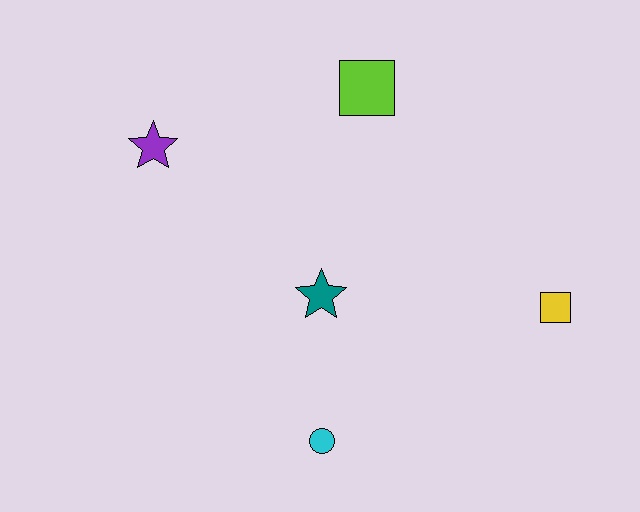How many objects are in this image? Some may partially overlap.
There are 5 objects.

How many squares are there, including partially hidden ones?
There are 2 squares.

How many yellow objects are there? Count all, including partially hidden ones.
There is 1 yellow object.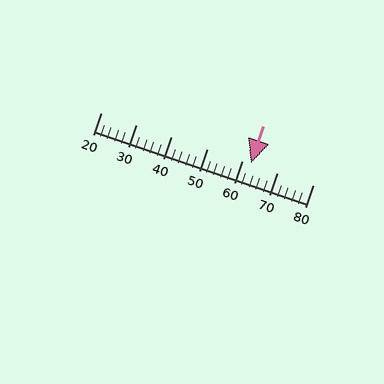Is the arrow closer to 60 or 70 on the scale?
The arrow is closer to 60.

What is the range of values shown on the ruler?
The ruler shows values from 20 to 80.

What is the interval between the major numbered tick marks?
The major tick marks are spaced 10 units apart.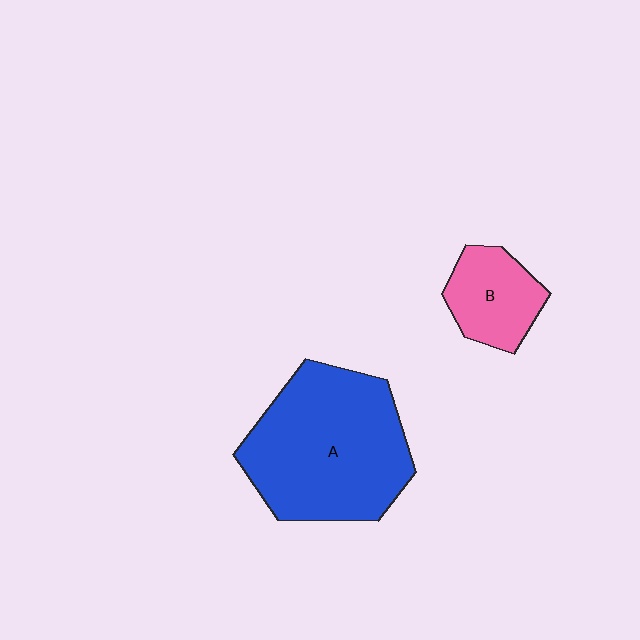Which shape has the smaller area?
Shape B (pink).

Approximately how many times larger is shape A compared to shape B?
Approximately 2.7 times.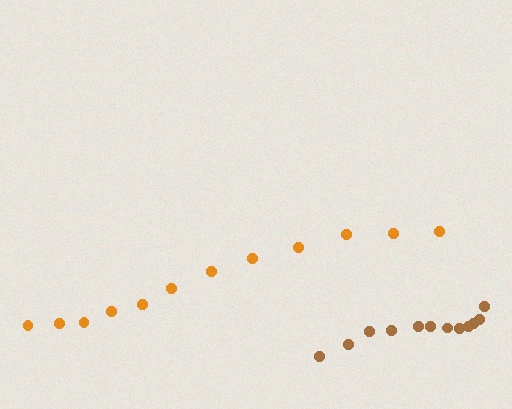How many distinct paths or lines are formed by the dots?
There are 2 distinct paths.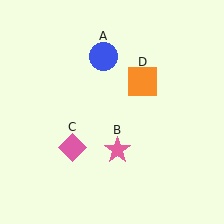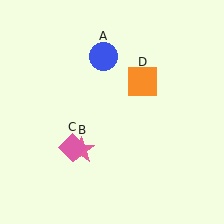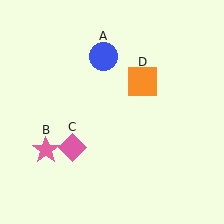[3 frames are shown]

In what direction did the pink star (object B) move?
The pink star (object B) moved left.